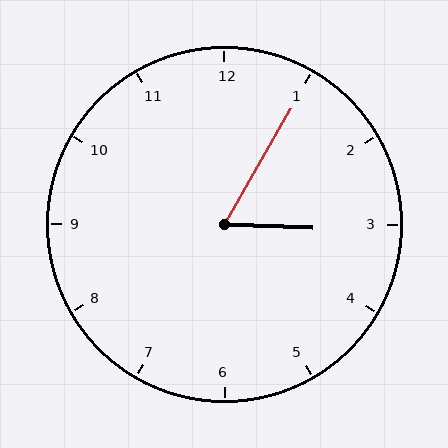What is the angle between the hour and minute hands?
Approximately 62 degrees.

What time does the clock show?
3:05.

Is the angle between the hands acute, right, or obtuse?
It is acute.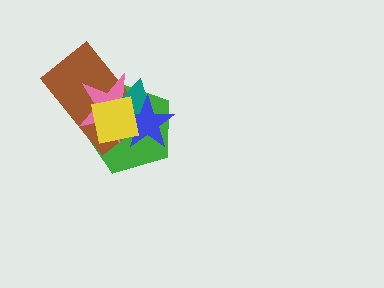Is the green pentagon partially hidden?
Yes, it is partially covered by another shape.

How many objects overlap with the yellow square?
5 objects overlap with the yellow square.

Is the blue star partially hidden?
Yes, it is partially covered by another shape.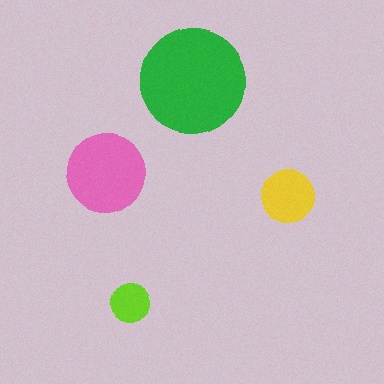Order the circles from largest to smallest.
the green one, the pink one, the yellow one, the lime one.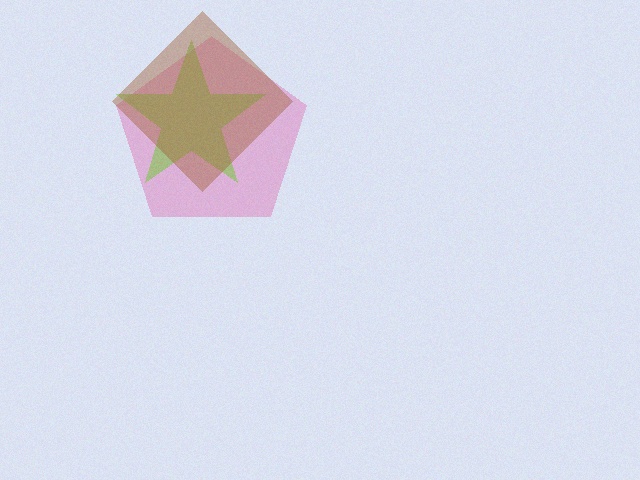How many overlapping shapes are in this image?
There are 3 overlapping shapes in the image.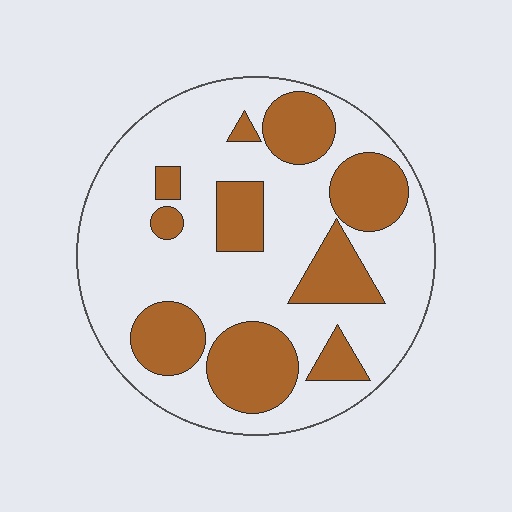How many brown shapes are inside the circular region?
10.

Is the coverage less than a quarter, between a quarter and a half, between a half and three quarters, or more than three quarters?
Between a quarter and a half.